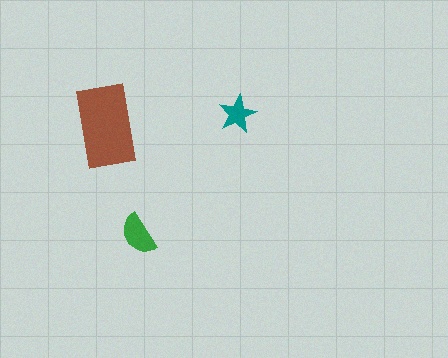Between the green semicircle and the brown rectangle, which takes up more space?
The brown rectangle.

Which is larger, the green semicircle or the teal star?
The green semicircle.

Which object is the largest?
The brown rectangle.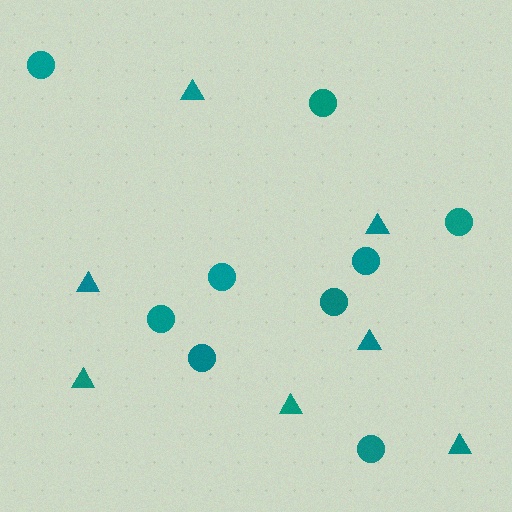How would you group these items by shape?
There are 2 groups: one group of circles (9) and one group of triangles (7).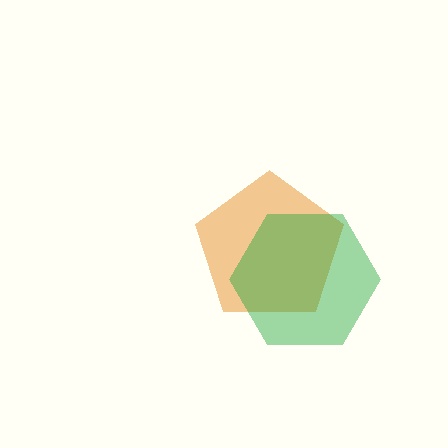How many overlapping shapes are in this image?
There are 2 overlapping shapes in the image.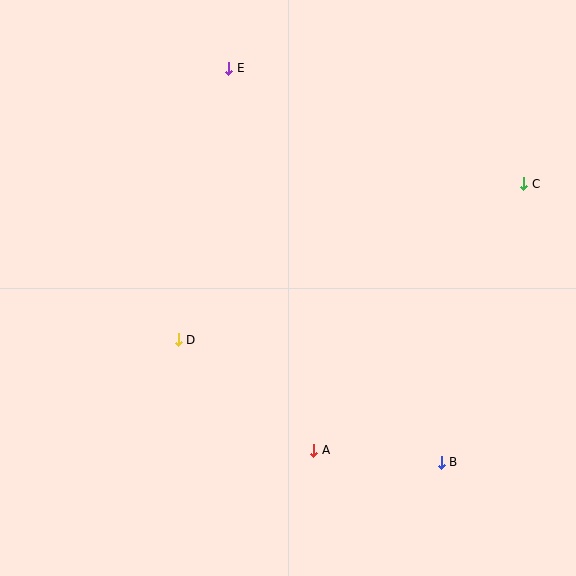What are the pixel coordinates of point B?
Point B is at (441, 462).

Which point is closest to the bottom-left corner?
Point D is closest to the bottom-left corner.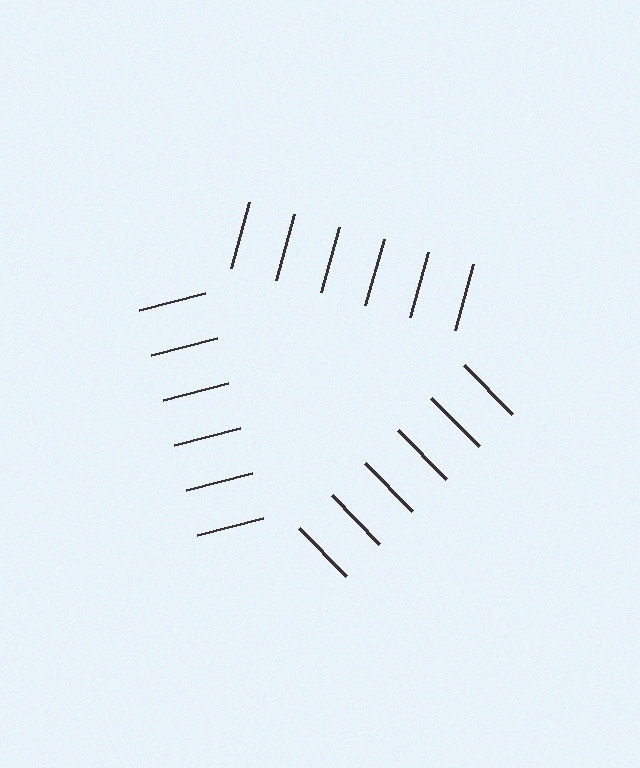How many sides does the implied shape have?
3 sides — the line-ends trace a triangle.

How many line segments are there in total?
18 — 6 along each of the 3 edges.